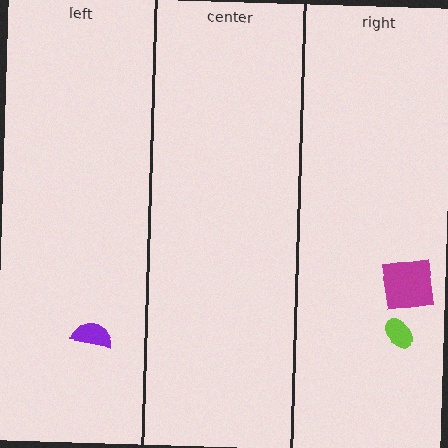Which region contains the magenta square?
The right region.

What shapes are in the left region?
The purple semicircle.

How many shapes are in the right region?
2.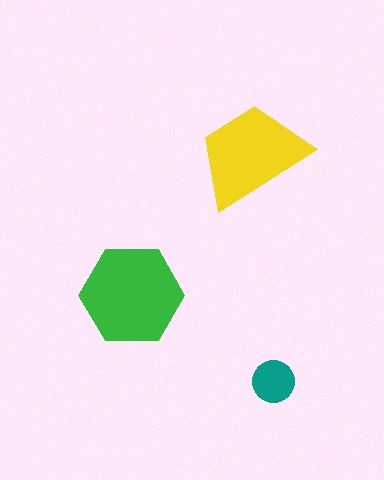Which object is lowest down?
The teal circle is bottommost.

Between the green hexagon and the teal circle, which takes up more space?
The green hexagon.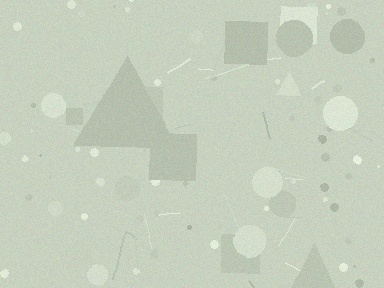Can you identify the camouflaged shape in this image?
The camouflaged shape is a triangle.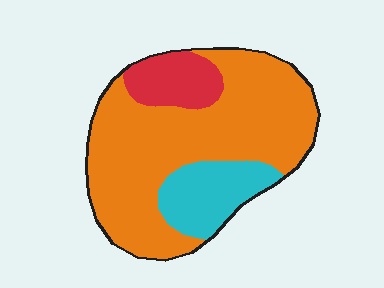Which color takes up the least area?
Red, at roughly 15%.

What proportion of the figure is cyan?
Cyan covers roughly 15% of the figure.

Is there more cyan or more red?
Cyan.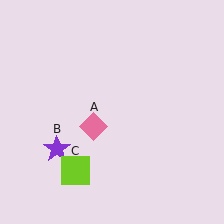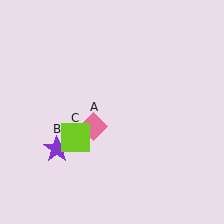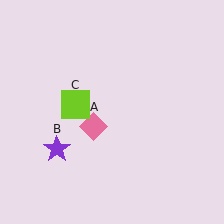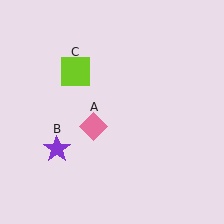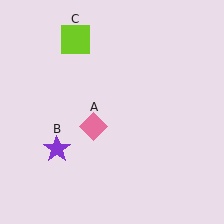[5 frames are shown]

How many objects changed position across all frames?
1 object changed position: lime square (object C).